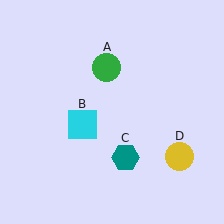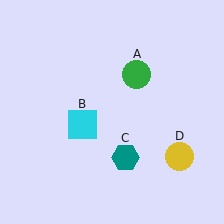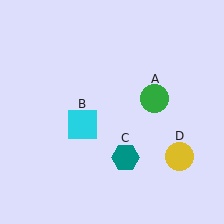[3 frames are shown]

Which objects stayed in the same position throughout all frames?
Cyan square (object B) and teal hexagon (object C) and yellow circle (object D) remained stationary.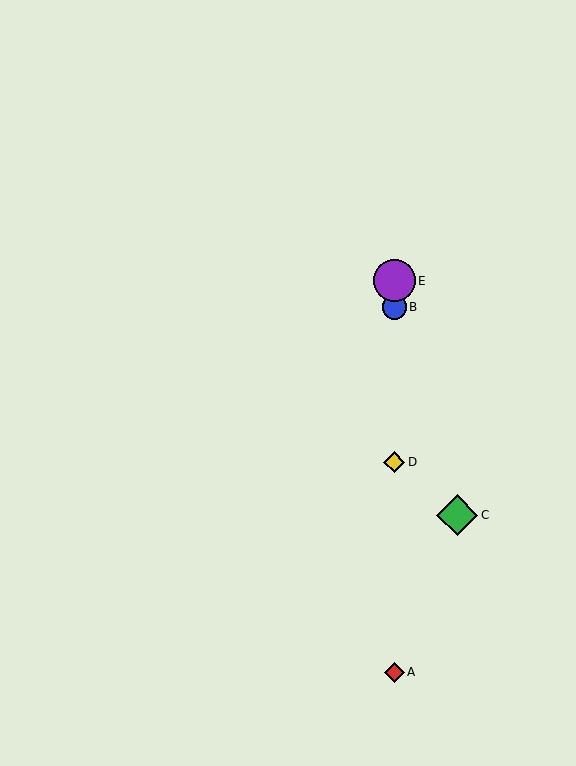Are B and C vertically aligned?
No, B is at x≈394 and C is at x≈457.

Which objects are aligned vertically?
Objects A, B, D, E are aligned vertically.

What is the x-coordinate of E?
Object E is at x≈394.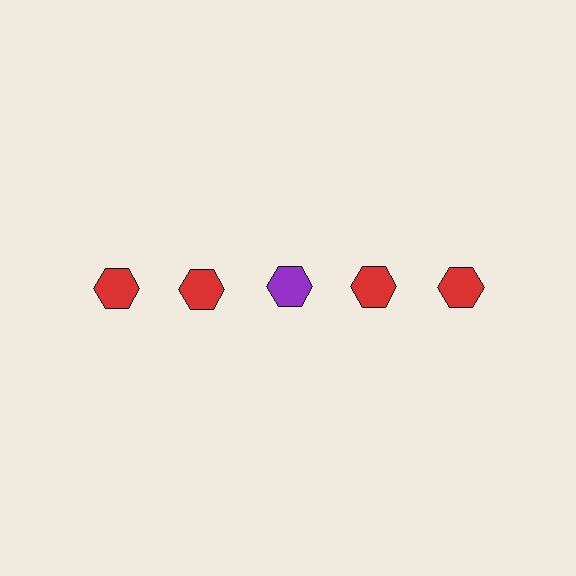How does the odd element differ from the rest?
It has a different color: purple instead of red.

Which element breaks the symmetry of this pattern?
The purple hexagon in the top row, center column breaks the symmetry. All other shapes are red hexagons.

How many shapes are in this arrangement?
There are 5 shapes arranged in a grid pattern.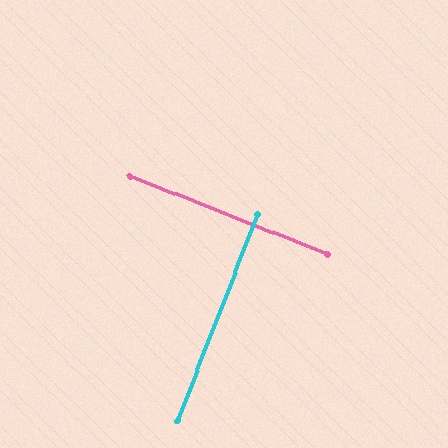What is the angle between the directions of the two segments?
Approximately 89 degrees.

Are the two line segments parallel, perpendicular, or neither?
Perpendicular — they meet at approximately 89°.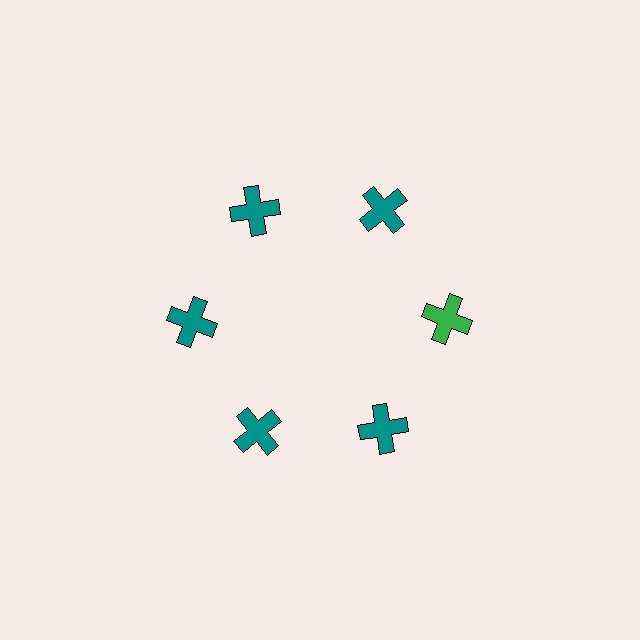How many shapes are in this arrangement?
There are 6 shapes arranged in a ring pattern.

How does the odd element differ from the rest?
It has a different color: green instead of teal.